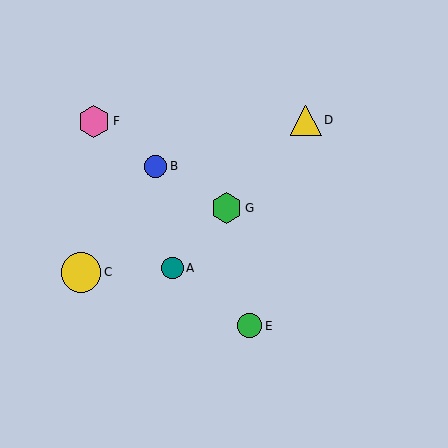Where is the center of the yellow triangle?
The center of the yellow triangle is at (306, 120).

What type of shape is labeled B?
Shape B is a blue circle.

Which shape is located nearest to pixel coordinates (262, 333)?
The green circle (labeled E) at (250, 326) is nearest to that location.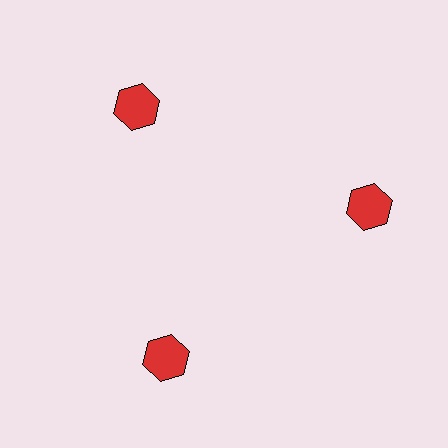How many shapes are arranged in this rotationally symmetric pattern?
There are 3 shapes, arranged in 3 groups of 1.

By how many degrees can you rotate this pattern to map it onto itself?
The pattern maps onto itself every 120 degrees of rotation.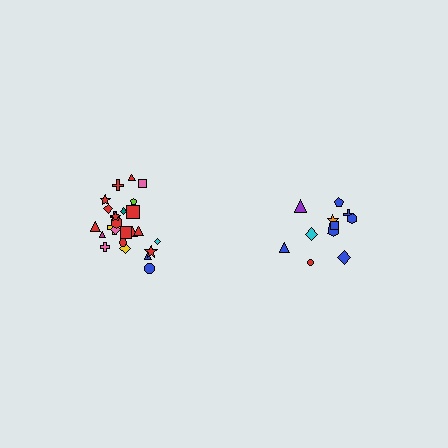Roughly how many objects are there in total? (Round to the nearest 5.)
Roughly 35 objects in total.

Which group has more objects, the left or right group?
The left group.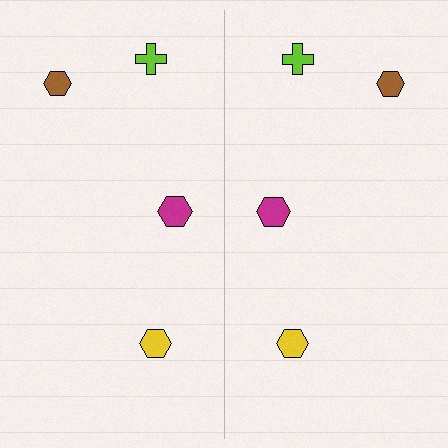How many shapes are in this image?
There are 8 shapes in this image.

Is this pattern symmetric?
Yes, this pattern has bilateral (reflection) symmetry.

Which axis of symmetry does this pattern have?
The pattern has a vertical axis of symmetry running through the center of the image.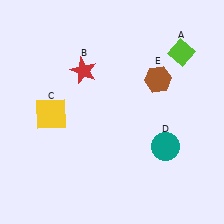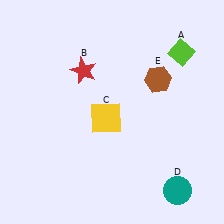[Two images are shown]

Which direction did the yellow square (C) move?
The yellow square (C) moved right.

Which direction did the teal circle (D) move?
The teal circle (D) moved down.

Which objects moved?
The objects that moved are: the yellow square (C), the teal circle (D).